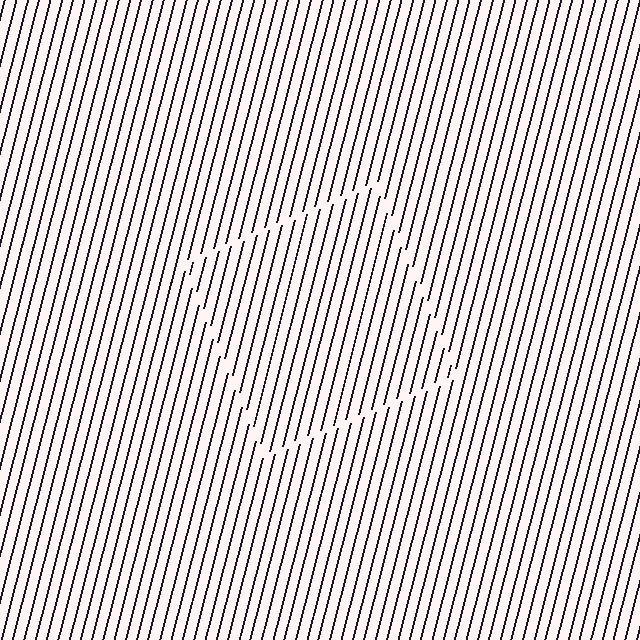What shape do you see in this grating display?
An illusory square. The interior of the shape contains the same grating, shifted by half a period — the contour is defined by the phase discontinuity where line-ends from the inner and outer gratings abut.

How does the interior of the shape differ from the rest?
The interior of the shape contains the same grating, shifted by half a period — the contour is defined by the phase discontinuity where line-ends from the inner and outer gratings abut.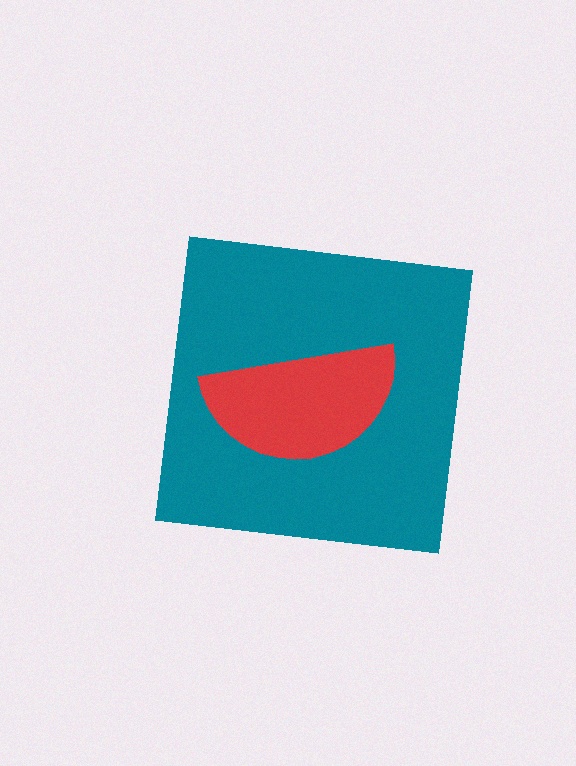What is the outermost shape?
The teal square.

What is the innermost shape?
The red semicircle.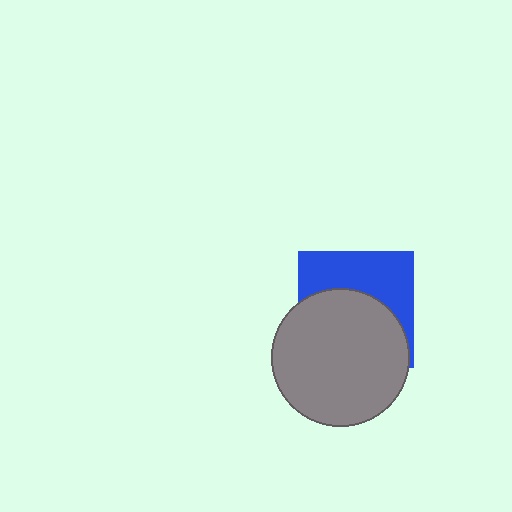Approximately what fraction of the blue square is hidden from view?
Roughly 57% of the blue square is hidden behind the gray circle.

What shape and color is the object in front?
The object in front is a gray circle.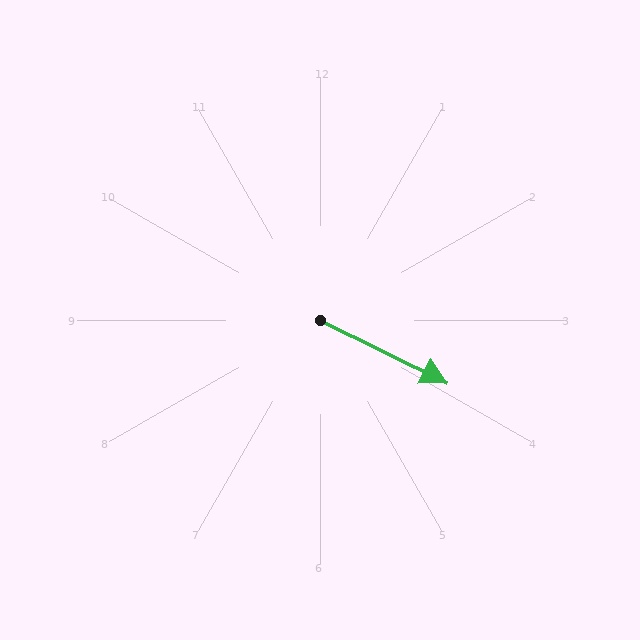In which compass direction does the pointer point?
Southeast.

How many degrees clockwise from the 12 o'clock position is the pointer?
Approximately 116 degrees.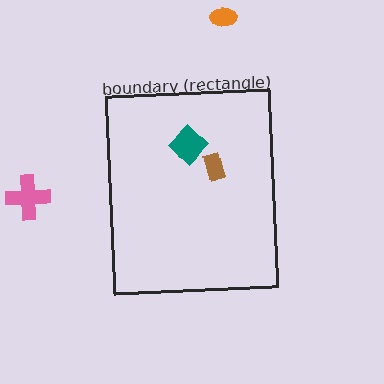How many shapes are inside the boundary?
2 inside, 2 outside.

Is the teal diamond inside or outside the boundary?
Inside.